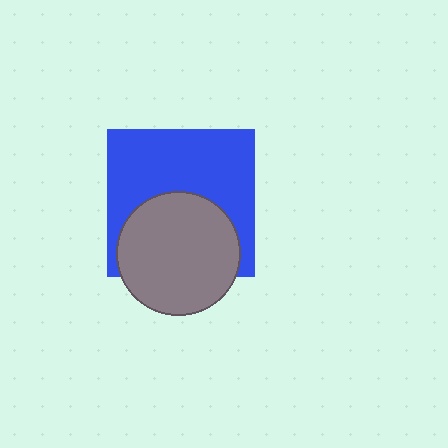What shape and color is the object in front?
The object in front is a gray circle.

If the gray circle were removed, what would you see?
You would see the complete blue square.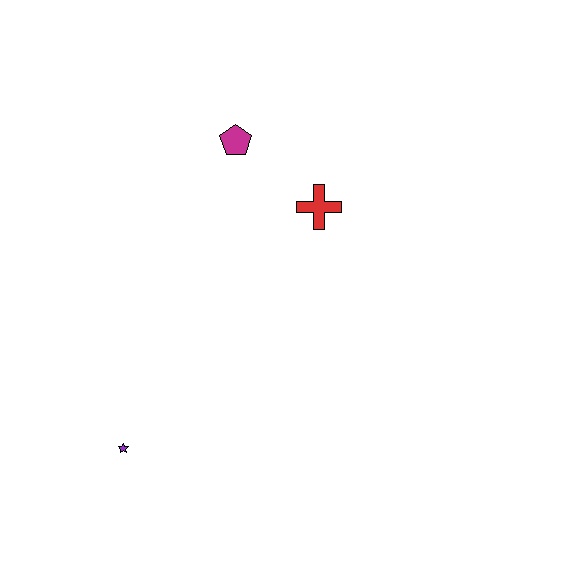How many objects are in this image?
There are 3 objects.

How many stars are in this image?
There is 1 star.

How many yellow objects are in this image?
There are no yellow objects.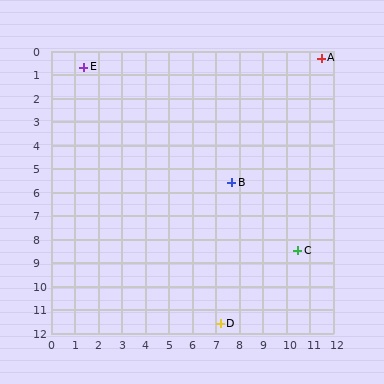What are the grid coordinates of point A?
Point A is at approximately (11.5, 0.3).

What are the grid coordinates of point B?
Point B is at approximately (7.7, 5.6).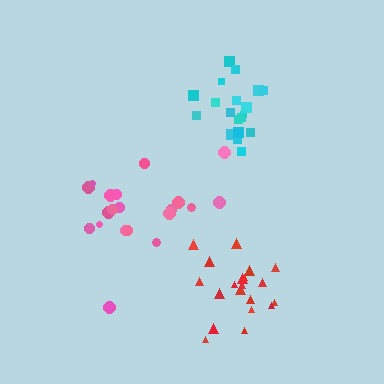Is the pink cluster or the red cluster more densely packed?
Red.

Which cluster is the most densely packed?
Cyan.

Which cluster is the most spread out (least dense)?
Pink.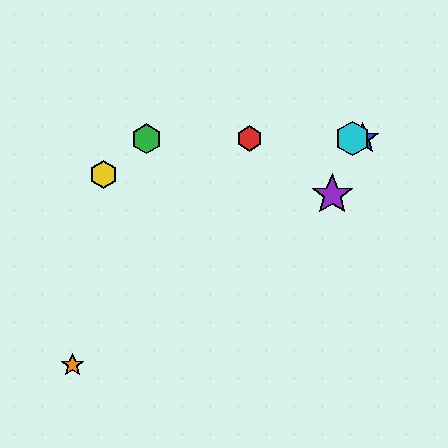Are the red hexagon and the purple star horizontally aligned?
No, the red hexagon is at y≈139 and the purple star is at y≈195.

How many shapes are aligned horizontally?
4 shapes (the red hexagon, the blue star, the green hexagon, the cyan hexagon) are aligned horizontally.